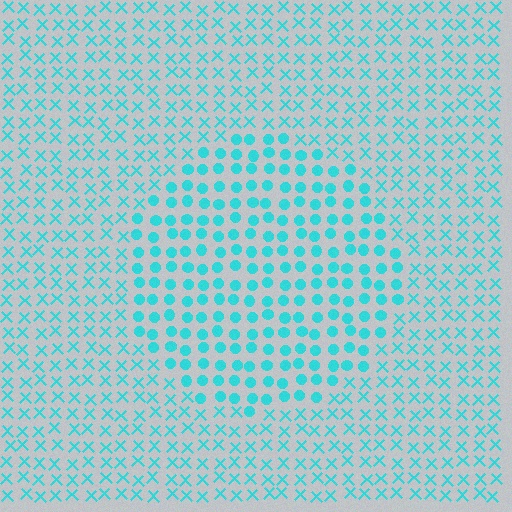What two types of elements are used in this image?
The image uses circles inside the circle region and X marks outside it.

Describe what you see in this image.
The image is filled with small cyan elements arranged in a uniform grid. A circle-shaped region contains circles, while the surrounding area contains X marks. The boundary is defined purely by the change in element shape.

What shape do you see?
I see a circle.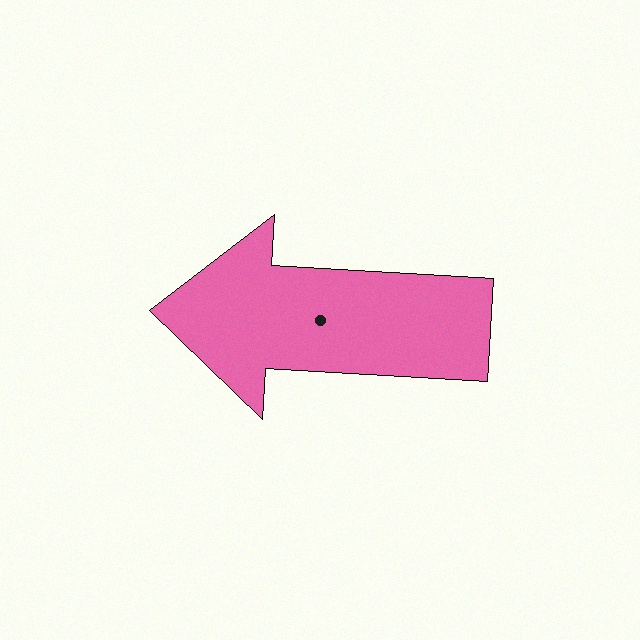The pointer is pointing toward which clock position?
Roughly 9 o'clock.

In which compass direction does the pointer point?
West.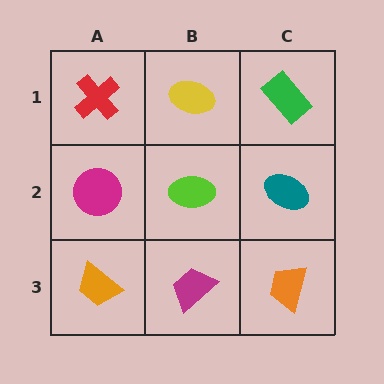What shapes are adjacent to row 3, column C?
A teal ellipse (row 2, column C), a magenta trapezoid (row 3, column B).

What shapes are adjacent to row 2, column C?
A green rectangle (row 1, column C), an orange trapezoid (row 3, column C), a lime ellipse (row 2, column B).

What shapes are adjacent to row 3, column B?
A lime ellipse (row 2, column B), an orange trapezoid (row 3, column A), an orange trapezoid (row 3, column C).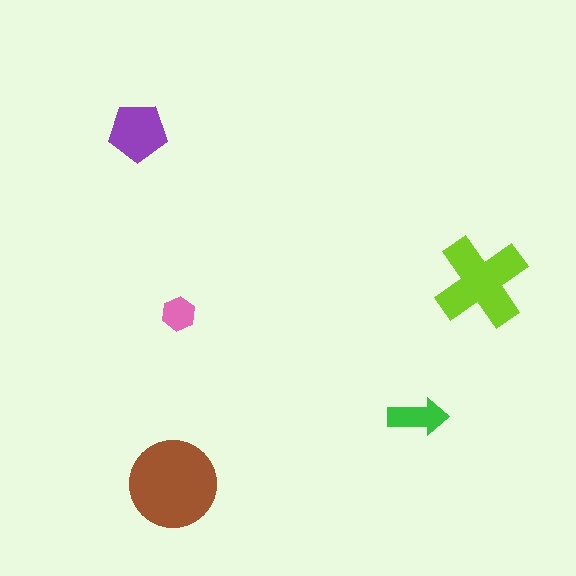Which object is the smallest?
The pink hexagon.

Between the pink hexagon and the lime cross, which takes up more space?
The lime cross.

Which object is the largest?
The brown circle.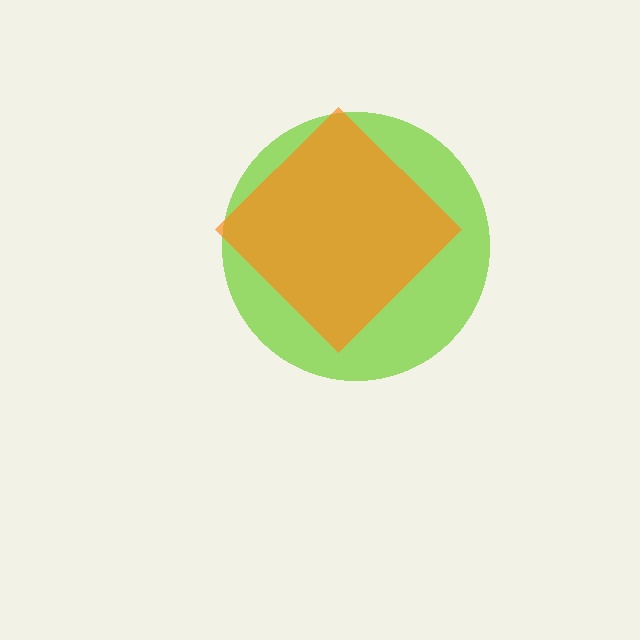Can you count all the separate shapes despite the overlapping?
Yes, there are 2 separate shapes.